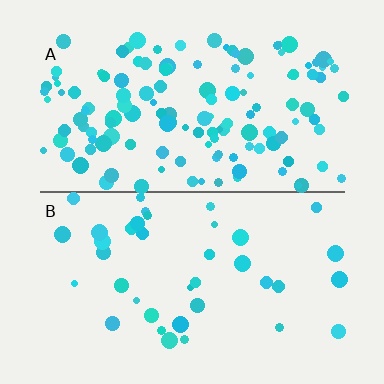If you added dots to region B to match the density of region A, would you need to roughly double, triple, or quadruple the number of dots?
Approximately triple.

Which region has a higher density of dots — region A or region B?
A (the top).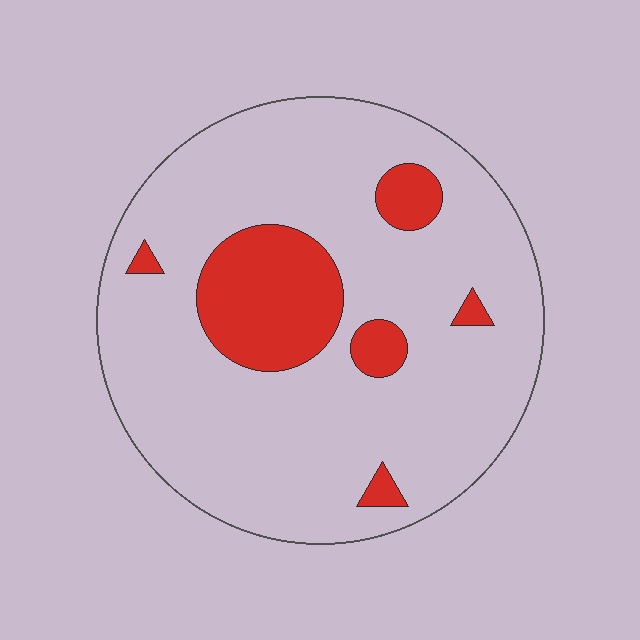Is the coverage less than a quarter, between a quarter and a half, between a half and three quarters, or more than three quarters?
Less than a quarter.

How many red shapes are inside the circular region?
6.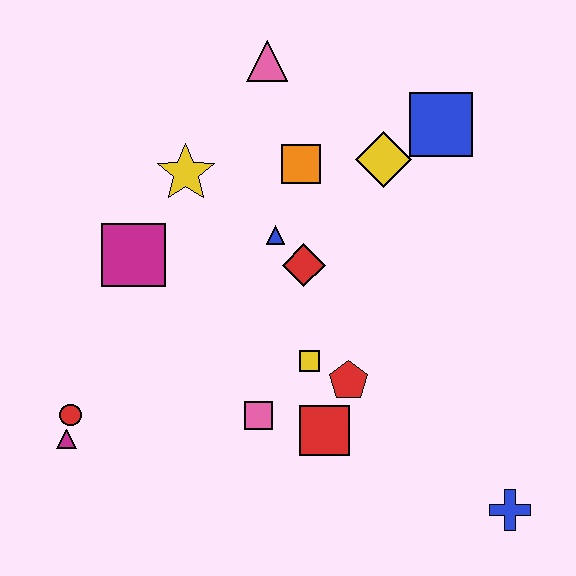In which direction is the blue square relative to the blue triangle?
The blue square is to the right of the blue triangle.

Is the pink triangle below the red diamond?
No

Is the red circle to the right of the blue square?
No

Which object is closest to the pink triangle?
The orange square is closest to the pink triangle.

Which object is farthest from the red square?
The pink triangle is farthest from the red square.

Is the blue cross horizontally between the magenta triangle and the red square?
No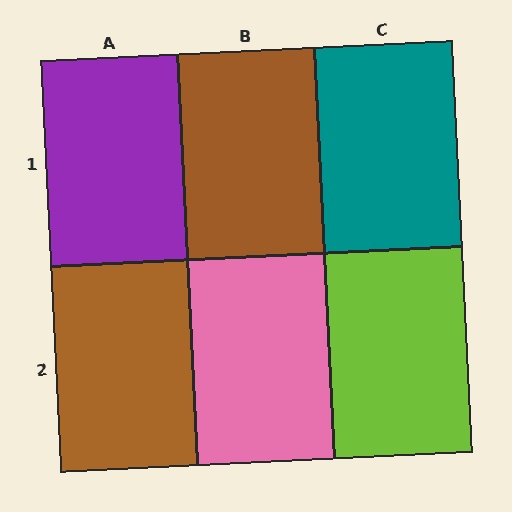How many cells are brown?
2 cells are brown.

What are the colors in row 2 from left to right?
Brown, pink, lime.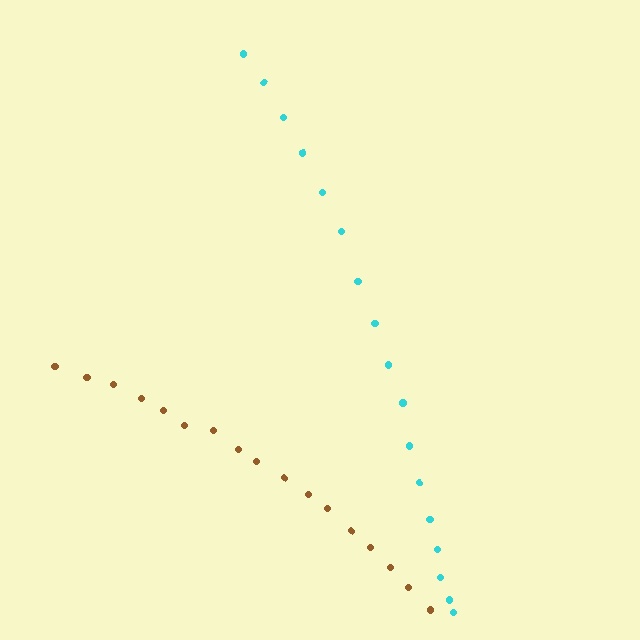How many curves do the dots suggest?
There are 2 distinct paths.